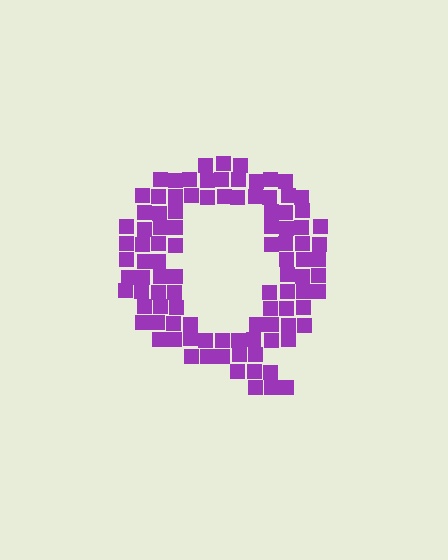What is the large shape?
The large shape is the letter Q.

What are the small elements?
The small elements are squares.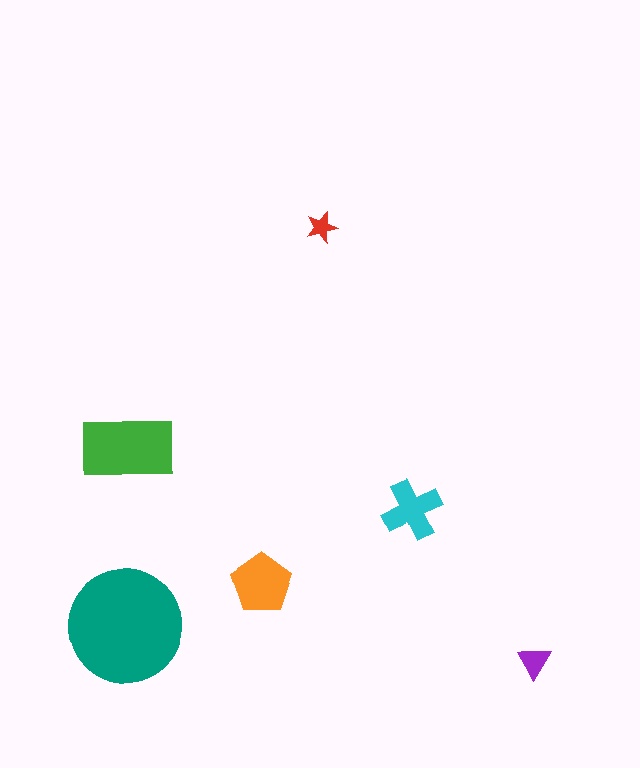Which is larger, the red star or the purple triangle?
The purple triangle.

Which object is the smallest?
The red star.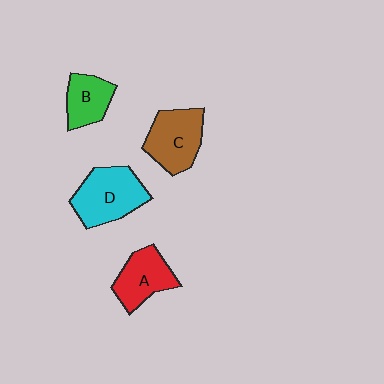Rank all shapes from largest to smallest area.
From largest to smallest: D (cyan), C (brown), A (red), B (green).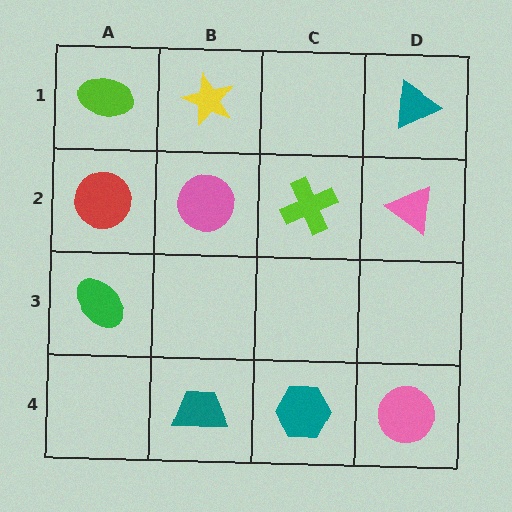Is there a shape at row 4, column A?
No, that cell is empty.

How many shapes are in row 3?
1 shape.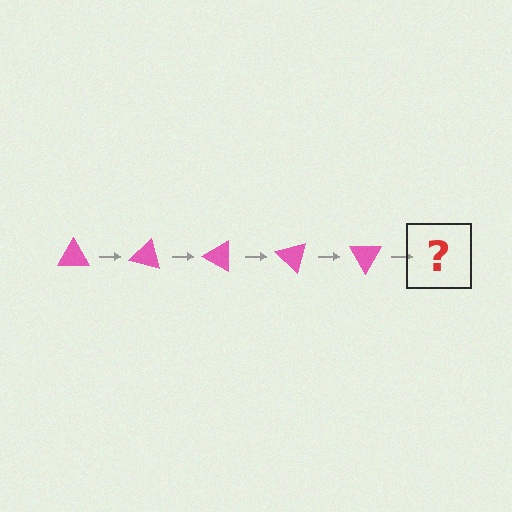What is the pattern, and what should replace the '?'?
The pattern is that the triangle rotates 15 degrees each step. The '?' should be a pink triangle rotated 75 degrees.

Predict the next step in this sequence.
The next step is a pink triangle rotated 75 degrees.